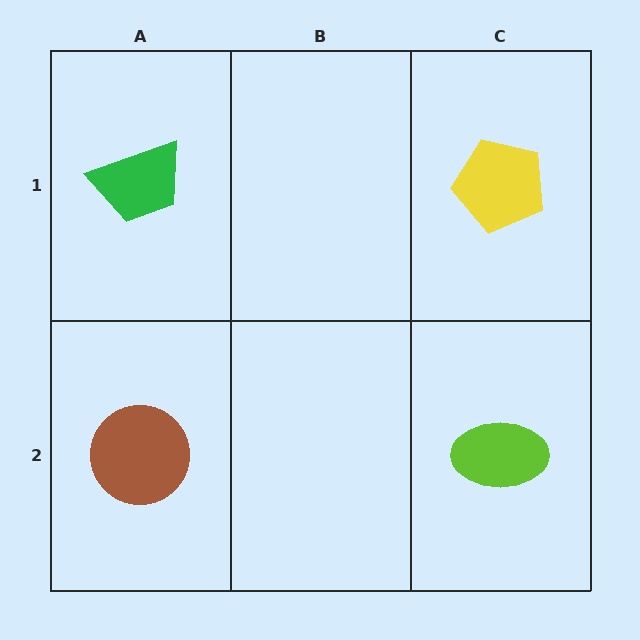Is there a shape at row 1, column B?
No, that cell is empty.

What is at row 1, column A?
A green trapezoid.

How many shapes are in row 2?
2 shapes.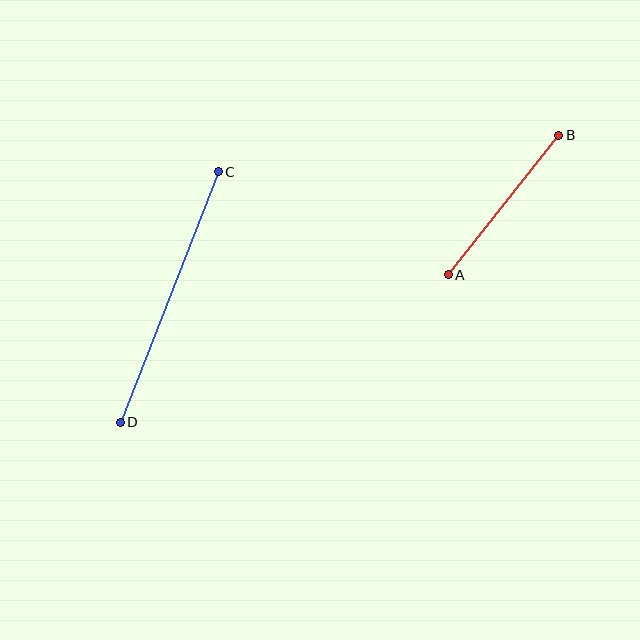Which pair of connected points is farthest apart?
Points C and D are farthest apart.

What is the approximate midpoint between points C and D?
The midpoint is at approximately (169, 297) pixels.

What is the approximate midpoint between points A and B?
The midpoint is at approximately (504, 205) pixels.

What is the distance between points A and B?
The distance is approximately 178 pixels.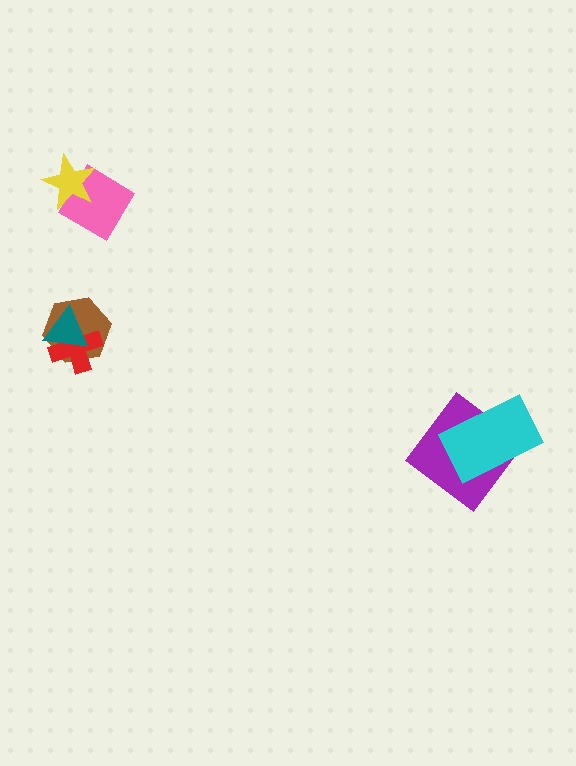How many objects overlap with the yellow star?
1 object overlaps with the yellow star.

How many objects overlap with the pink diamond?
1 object overlaps with the pink diamond.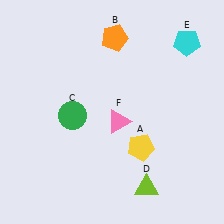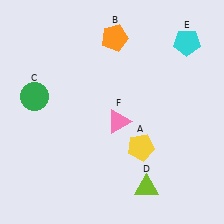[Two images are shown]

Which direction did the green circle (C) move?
The green circle (C) moved left.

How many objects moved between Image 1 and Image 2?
1 object moved between the two images.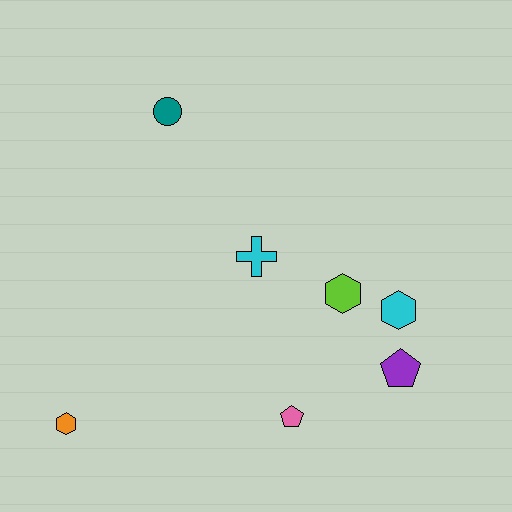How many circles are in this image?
There is 1 circle.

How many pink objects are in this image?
There is 1 pink object.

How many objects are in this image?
There are 7 objects.